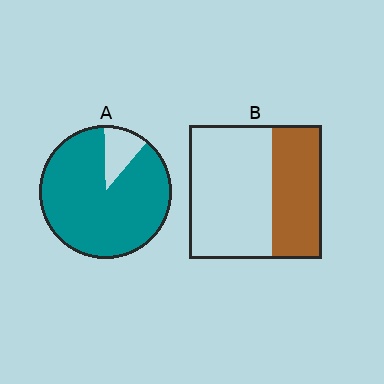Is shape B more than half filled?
No.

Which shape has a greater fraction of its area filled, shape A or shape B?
Shape A.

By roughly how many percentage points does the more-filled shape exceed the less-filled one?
By roughly 50 percentage points (A over B).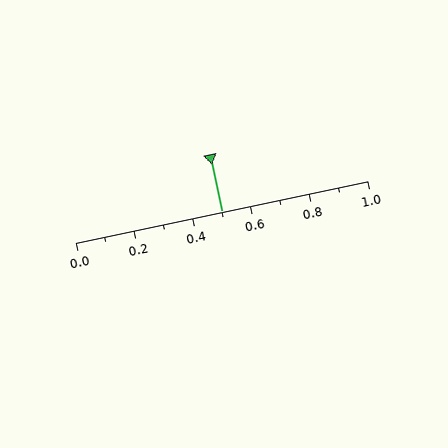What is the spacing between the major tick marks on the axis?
The major ticks are spaced 0.2 apart.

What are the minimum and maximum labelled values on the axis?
The axis runs from 0.0 to 1.0.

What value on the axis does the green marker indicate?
The marker indicates approximately 0.5.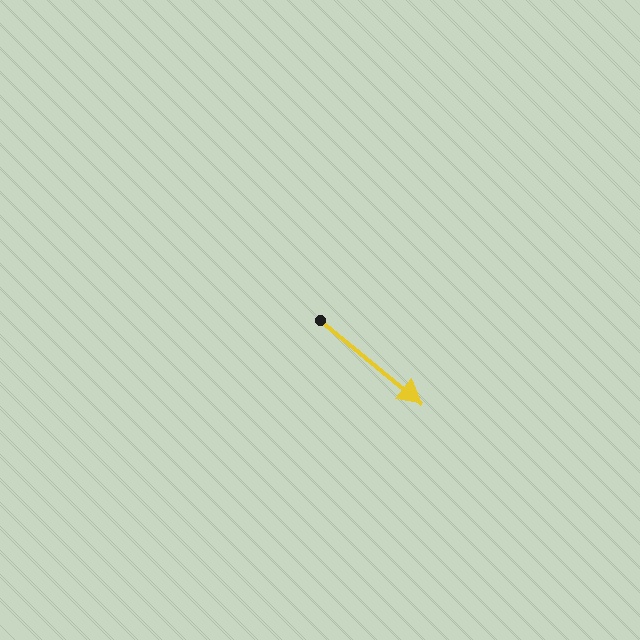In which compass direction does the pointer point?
Southeast.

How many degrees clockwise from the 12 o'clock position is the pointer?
Approximately 129 degrees.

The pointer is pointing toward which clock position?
Roughly 4 o'clock.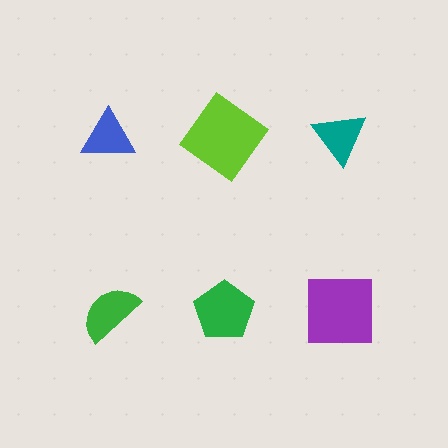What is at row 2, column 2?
A green pentagon.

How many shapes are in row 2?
3 shapes.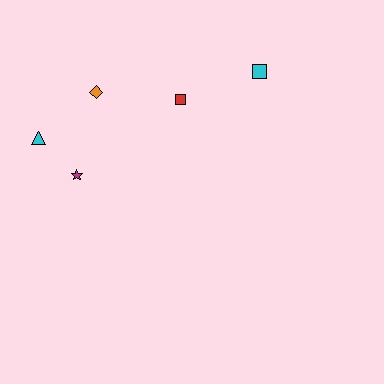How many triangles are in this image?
There is 1 triangle.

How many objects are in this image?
There are 5 objects.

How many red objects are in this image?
There is 1 red object.